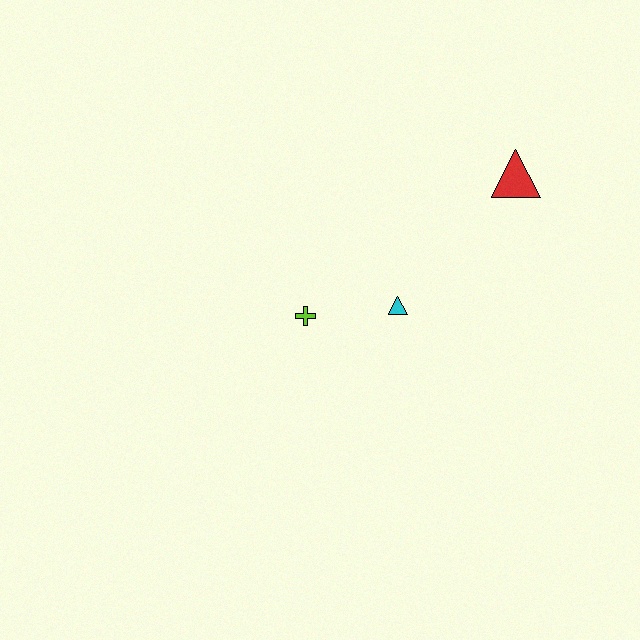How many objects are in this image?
There are 3 objects.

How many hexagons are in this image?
There are no hexagons.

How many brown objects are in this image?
There are no brown objects.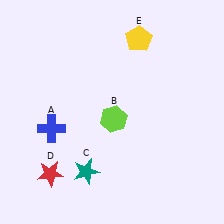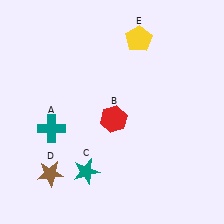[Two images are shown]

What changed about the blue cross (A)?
In Image 1, A is blue. In Image 2, it changed to teal.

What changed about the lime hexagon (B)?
In Image 1, B is lime. In Image 2, it changed to red.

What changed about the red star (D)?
In Image 1, D is red. In Image 2, it changed to brown.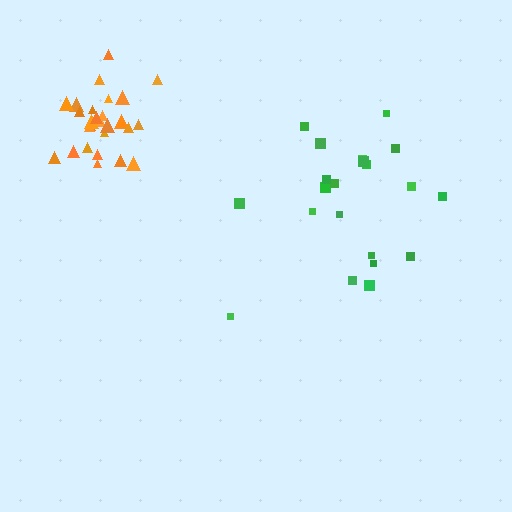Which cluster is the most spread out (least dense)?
Green.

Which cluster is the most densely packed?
Orange.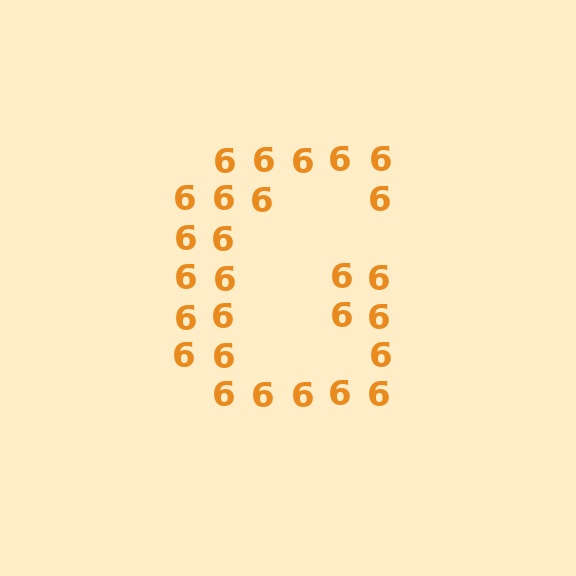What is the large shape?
The large shape is the letter G.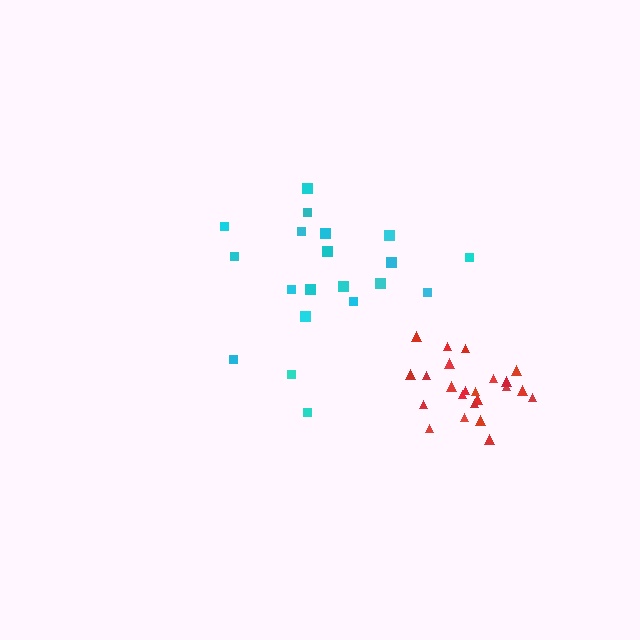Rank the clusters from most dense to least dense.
red, cyan.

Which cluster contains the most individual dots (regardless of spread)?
Red (23).